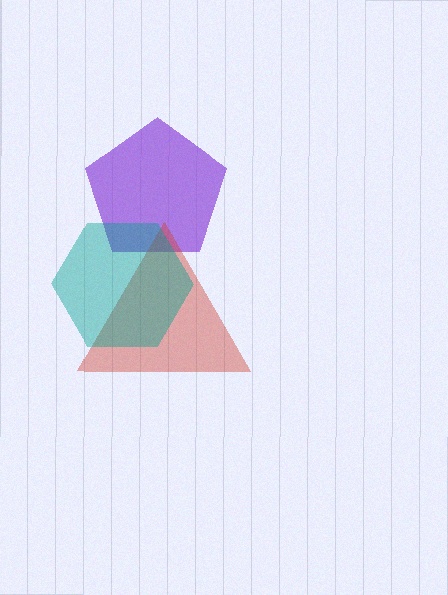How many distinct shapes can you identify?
There are 3 distinct shapes: a purple pentagon, a red triangle, a teal hexagon.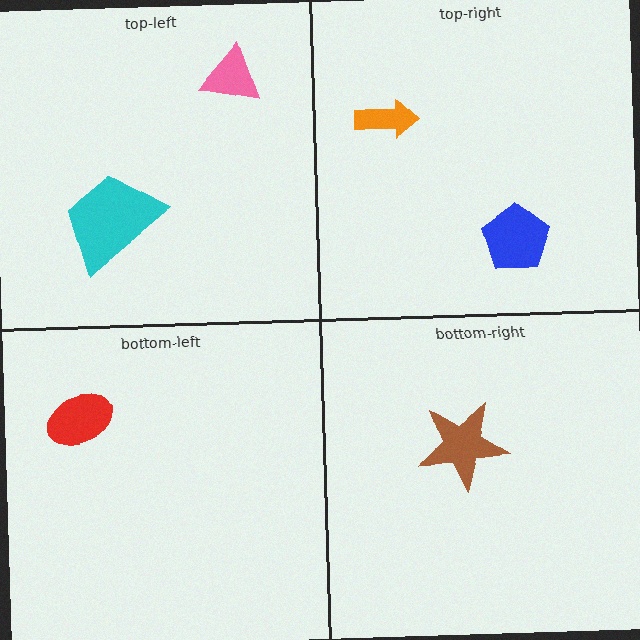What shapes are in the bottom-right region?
The brown star.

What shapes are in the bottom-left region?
The red ellipse.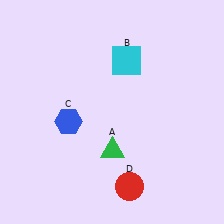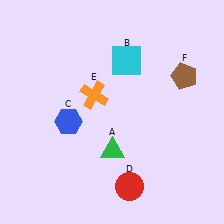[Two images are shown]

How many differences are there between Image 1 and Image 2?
There are 2 differences between the two images.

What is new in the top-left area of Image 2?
An orange cross (E) was added in the top-left area of Image 2.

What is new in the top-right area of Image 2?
A brown pentagon (F) was added in the top-right area of Image 2.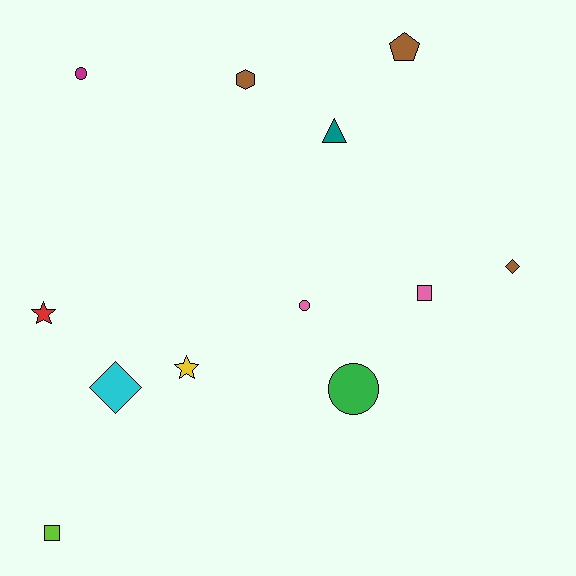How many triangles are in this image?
There is 1 triangle.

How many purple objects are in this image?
There are no purple objects.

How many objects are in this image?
There are 12 objects.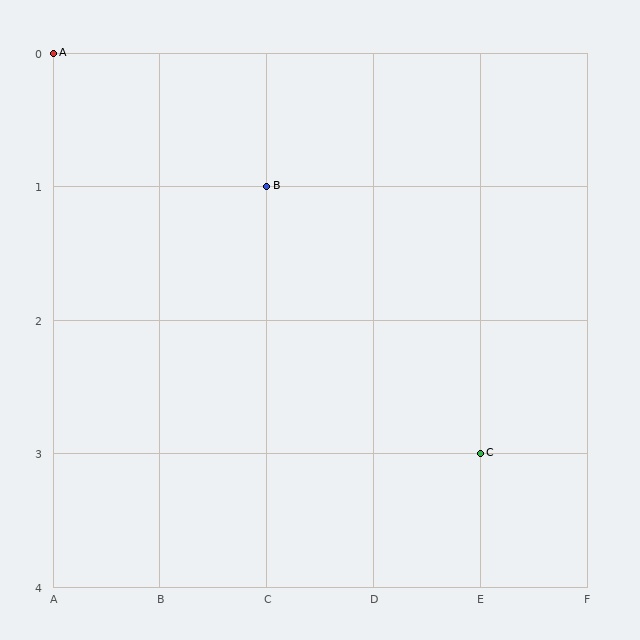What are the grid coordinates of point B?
Point B is at grid coordinates (C, 1).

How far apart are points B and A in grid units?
Points B and A are 2 columns and 1 row apart (about 2.2 grid units diagonally).